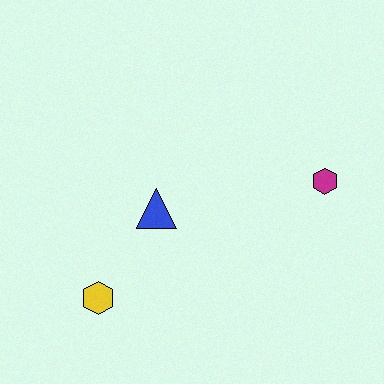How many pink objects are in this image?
There are no pink objects.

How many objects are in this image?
There are 3 objects.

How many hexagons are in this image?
There are 2 hexagons.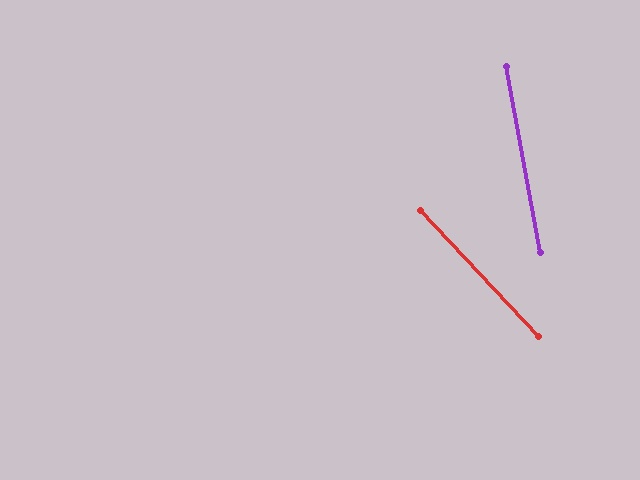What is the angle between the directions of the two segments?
Approximately 33 degrees.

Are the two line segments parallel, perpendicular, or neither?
Neither parallel nor perpendicular — they differ by about 33°.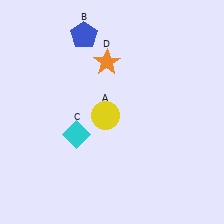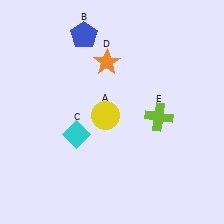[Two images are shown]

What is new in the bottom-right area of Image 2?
A lime cross (E) was added in the bottom-right area of Image 2.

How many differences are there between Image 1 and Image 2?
There is 1 difference between the two images.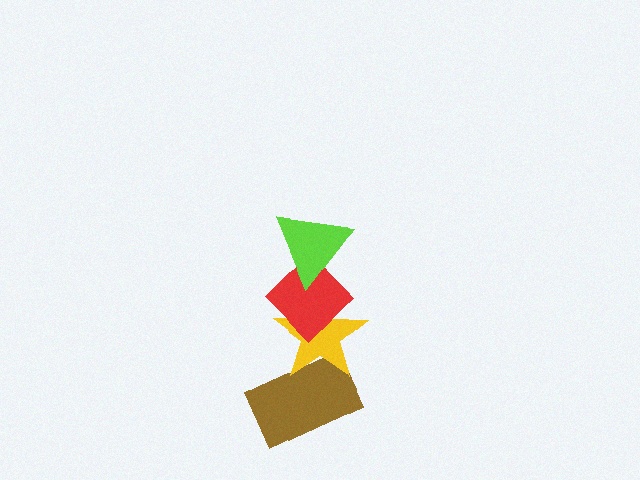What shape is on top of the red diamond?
The lime triangle is on top of the red diamond.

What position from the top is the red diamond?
The red diamond is 2nd from the top.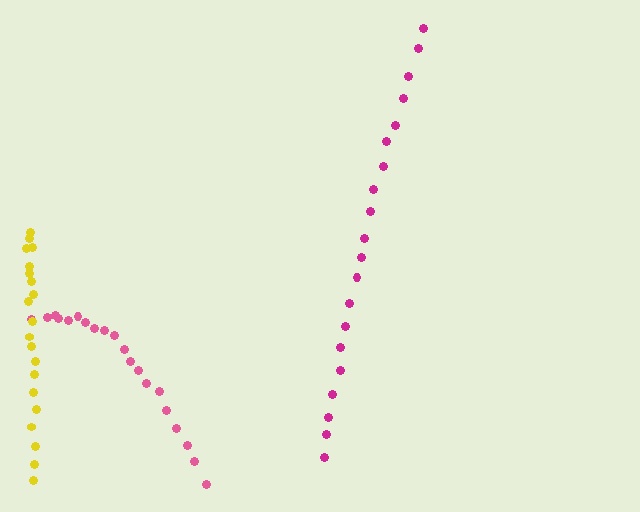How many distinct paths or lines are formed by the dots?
There are 3 distinct paths.